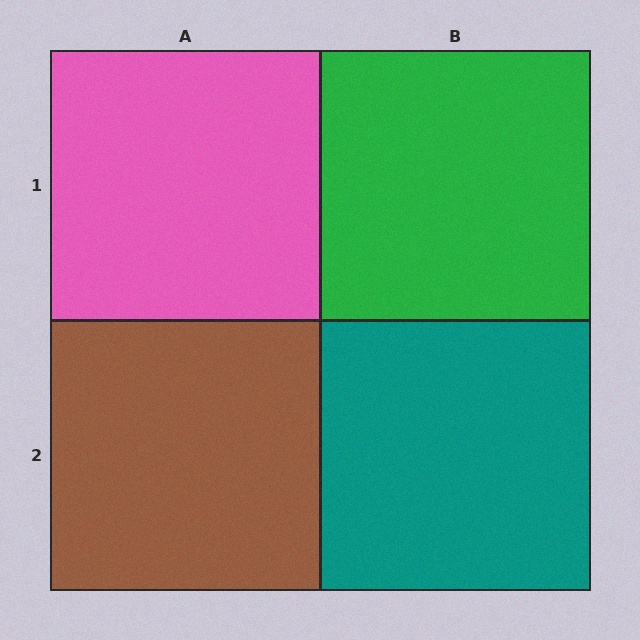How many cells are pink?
1 cell is pink.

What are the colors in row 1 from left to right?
Pink, green.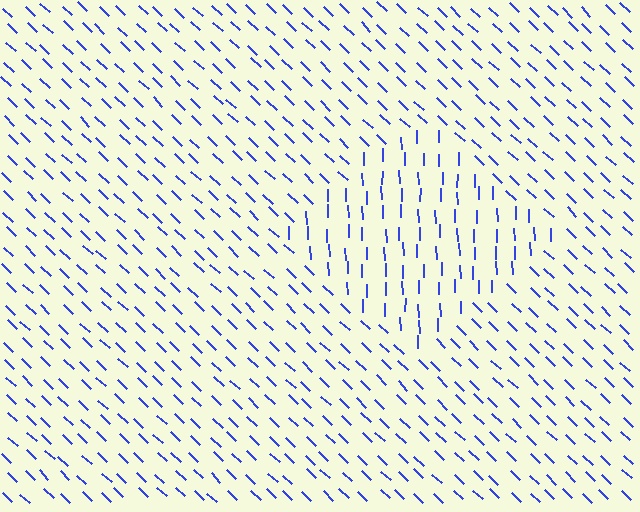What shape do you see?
I see a diamond.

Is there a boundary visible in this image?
Yes, there is a texture boundary formed by a change in line orientation.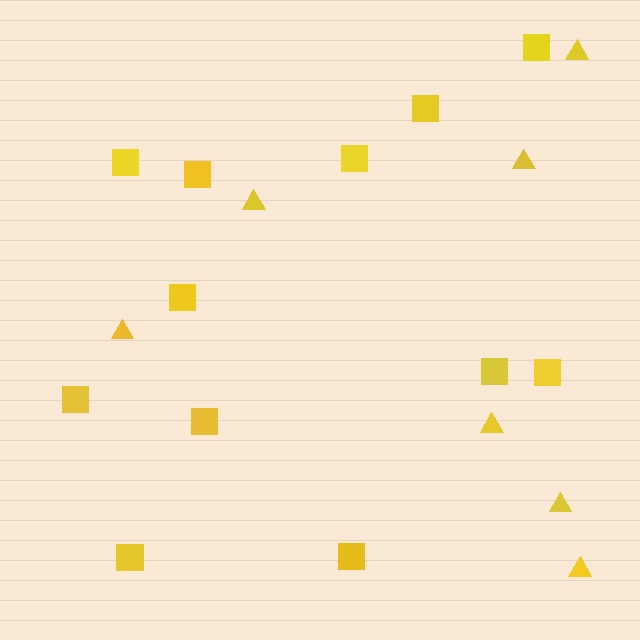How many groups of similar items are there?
There are 2 groups: one group of triangles (7) and one group of squares (12).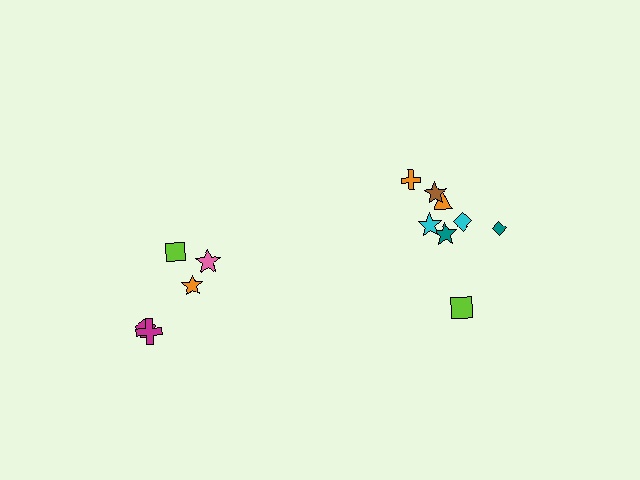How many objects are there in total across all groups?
There are 13 objects.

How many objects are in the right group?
There are 8 objects.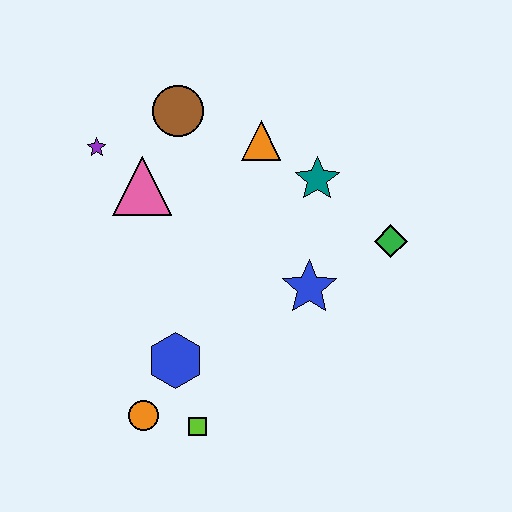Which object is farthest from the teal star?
The orange circle is farthest from the teal star.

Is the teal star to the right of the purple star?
Yes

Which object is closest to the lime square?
The orange circle is closest to the lime square.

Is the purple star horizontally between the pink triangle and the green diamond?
No